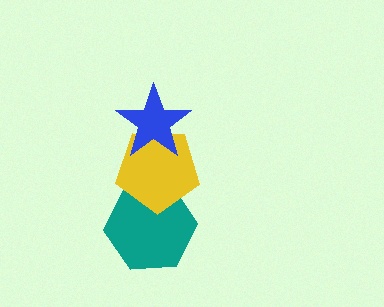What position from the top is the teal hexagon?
The teal hexagon is 3rd from the top.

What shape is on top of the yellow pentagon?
The blue star is on top of the yellow pentagon.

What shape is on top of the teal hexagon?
The yellow pentagon is on top of the teal hexagon.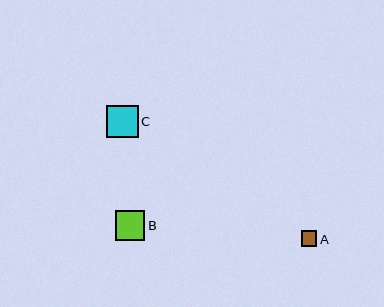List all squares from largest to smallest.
From largest to smallest: C, B, A.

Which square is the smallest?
Square A is the smallest with a size of approximately 16 pixels.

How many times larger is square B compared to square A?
Square B is approximately 1.9 times the size of square A.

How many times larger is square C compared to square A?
Square C is approximately 2.0 times the size of square A.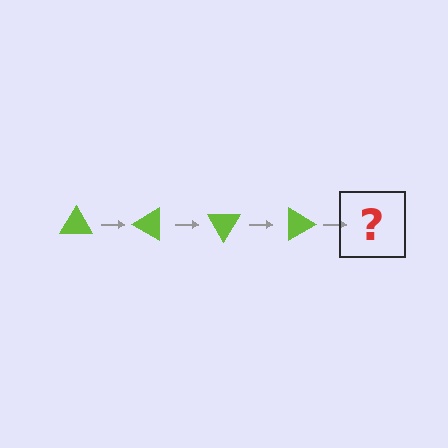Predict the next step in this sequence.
The next step is a lime triangle rotated 120 degrees.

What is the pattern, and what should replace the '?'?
The pattern is that the triangle rotates 30 degrees each step. The '?' should be a lime triangle rotated 120 degrees.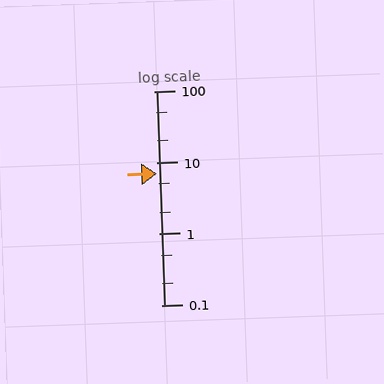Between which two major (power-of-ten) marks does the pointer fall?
The pointer is between 1 and 10.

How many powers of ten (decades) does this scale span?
The scale spans 3 decades, from 0.1 to 100.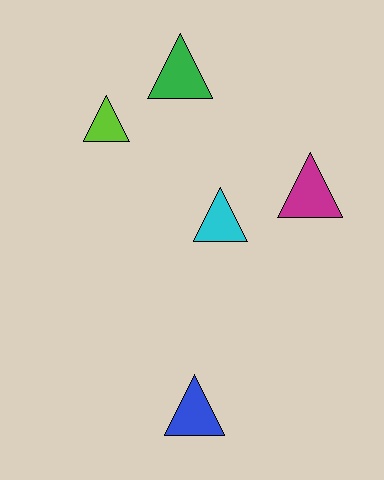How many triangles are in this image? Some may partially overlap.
There are 5 triangles.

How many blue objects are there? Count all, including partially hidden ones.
There is 1 blue object.